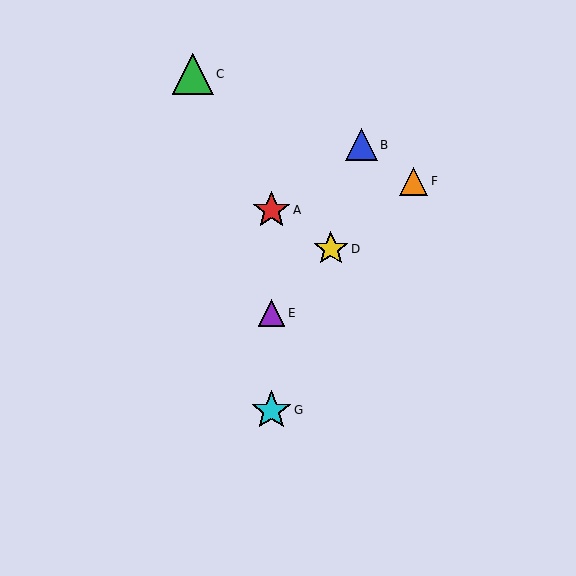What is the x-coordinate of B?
Object B is at x≈361.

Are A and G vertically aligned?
Yes, both are at x≈271.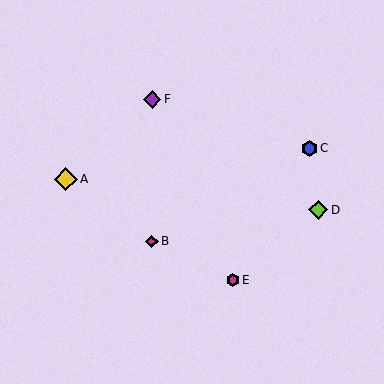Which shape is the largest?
The yellow diamond (labeled A) is the largest.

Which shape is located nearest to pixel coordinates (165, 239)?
The magenta diamond (labeled B) at (152, 241) is nearest to that location.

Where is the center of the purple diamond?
The center of the purple diamond is at (152, 99).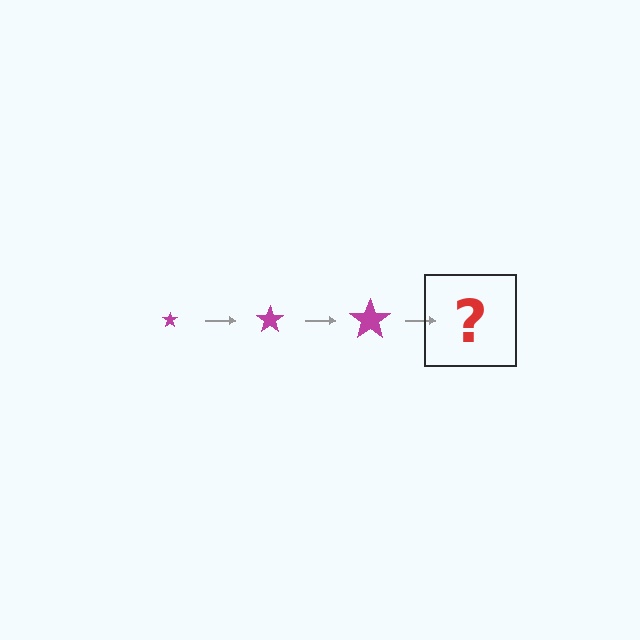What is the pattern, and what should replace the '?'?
The pattern is that the star gets progressively larger each step. The '?' should be a magenta star, larger than the previous one.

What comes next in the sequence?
The next element should be a magenta star, larger than the previous one.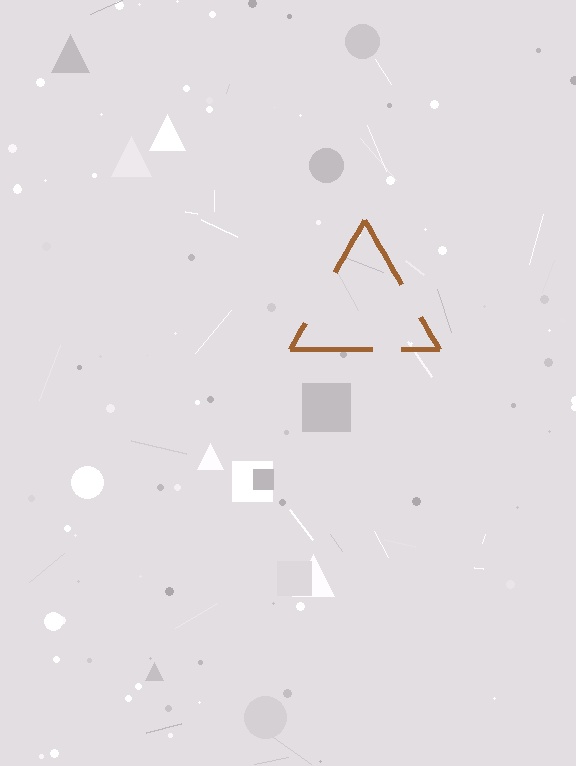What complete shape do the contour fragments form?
The contour fragments form a triangle.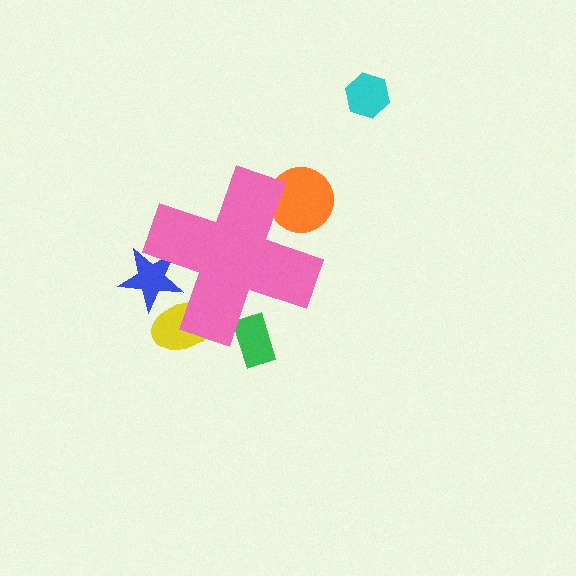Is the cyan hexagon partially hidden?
No, the cyan hexagon is fully visible.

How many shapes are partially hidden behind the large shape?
5 shapes are partially hidden.